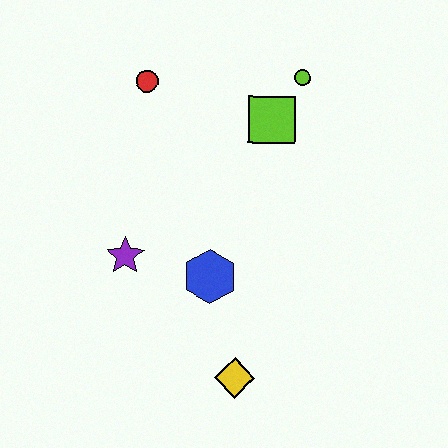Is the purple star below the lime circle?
Yes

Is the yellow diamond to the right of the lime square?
No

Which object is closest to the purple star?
The blue hexagon is closest to the purple star.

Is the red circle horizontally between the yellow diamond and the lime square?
No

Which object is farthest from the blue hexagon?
The lime circle is farthest from the blue hexagon.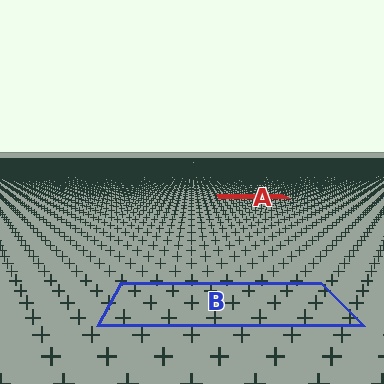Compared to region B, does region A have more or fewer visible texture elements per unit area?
Region A has more texture elements per unit area — they are packed more densely because it is farther away.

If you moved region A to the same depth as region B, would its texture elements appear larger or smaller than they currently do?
They would appear larger. At a closer depth, the same texture elements are projected at a bigger on-screen size.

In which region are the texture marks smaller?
The texture marks are smaller in region A, because it is farther away.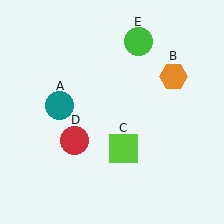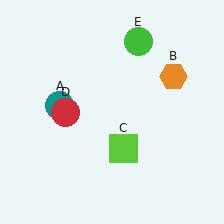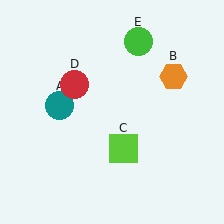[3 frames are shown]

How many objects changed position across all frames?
1 object changed position: red circle (object D).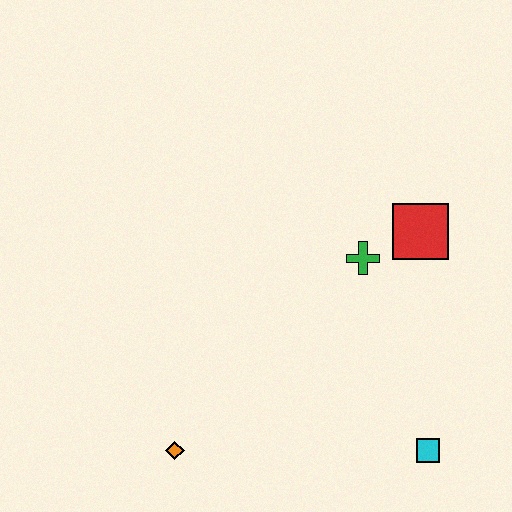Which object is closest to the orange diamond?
The cyan square is closest to the orange diamond.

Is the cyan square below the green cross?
Yes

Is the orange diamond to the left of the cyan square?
Yes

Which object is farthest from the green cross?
The orange diamond is farthest from the green cross.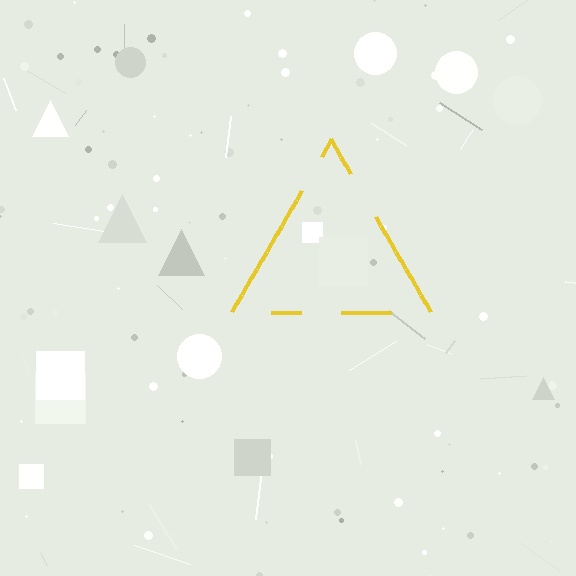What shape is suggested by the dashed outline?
The dashed outline suggests a triangle.